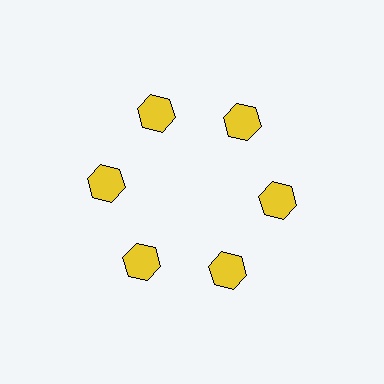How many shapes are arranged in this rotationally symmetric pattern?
There are 6 shapes, arranged in 6 groups of 1.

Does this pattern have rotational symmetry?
Yes, this pattern has 6-fold rotational symmetry. It looks the same after rotating 60 degrees around the center.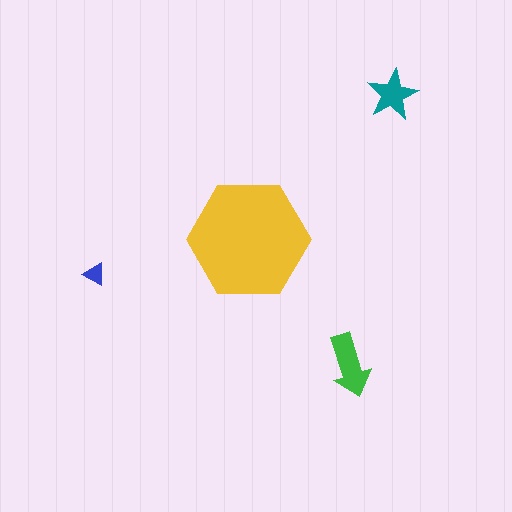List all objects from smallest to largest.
The blue triangle, the teal star, the green arrow, the yellow hexagon.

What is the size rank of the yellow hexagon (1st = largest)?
1st.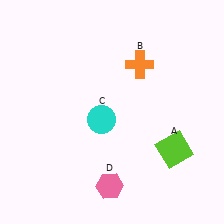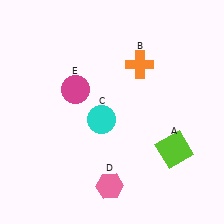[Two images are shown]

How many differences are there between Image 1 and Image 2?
There is 1 difference between the two images.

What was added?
A magenta circle (E) was added in Image 2.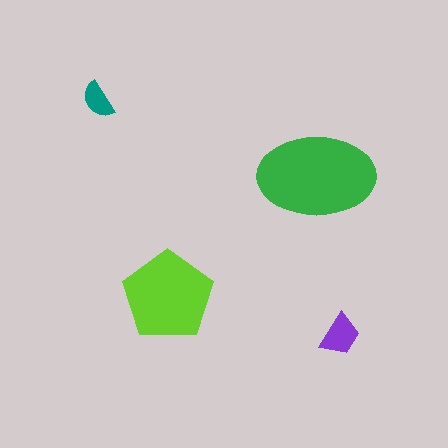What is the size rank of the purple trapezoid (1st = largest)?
3rd.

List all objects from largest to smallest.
The green ellipse, the lime pentagon, the purple trapezoid, the teal semicircle.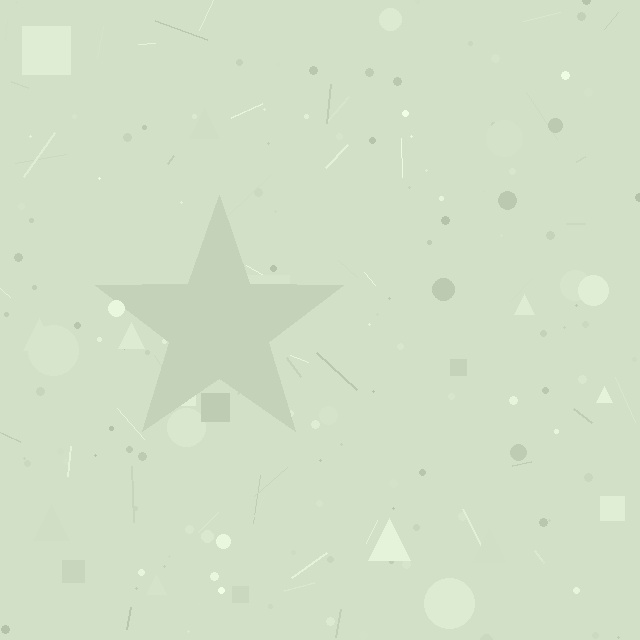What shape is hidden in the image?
A star is hidden in the image.